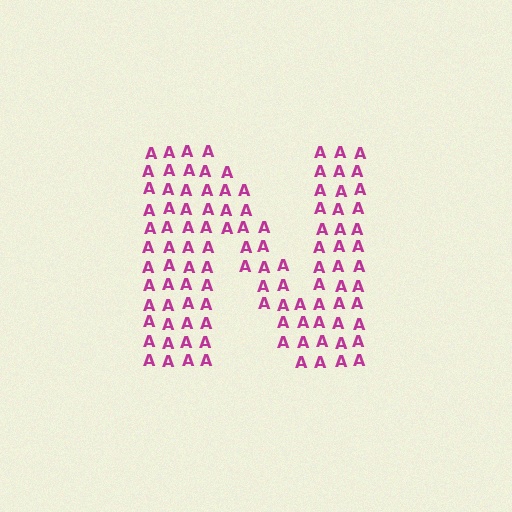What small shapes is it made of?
It is made of small letter A's.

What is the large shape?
The large shape is the letter N.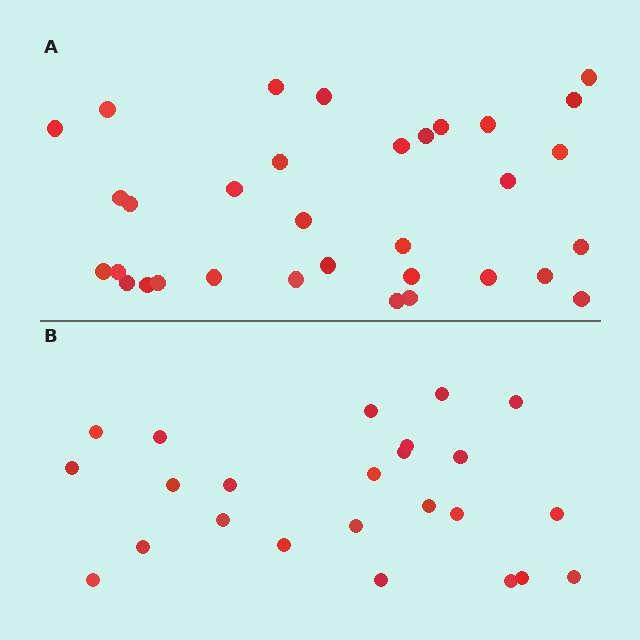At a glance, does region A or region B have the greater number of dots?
Region A (the top region) has more dots.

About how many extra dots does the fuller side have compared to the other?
Region A has roughly 8 or so more dots than region B.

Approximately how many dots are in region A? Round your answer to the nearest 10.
About 30 dots. (The exact count is 33, which rounds to 30.)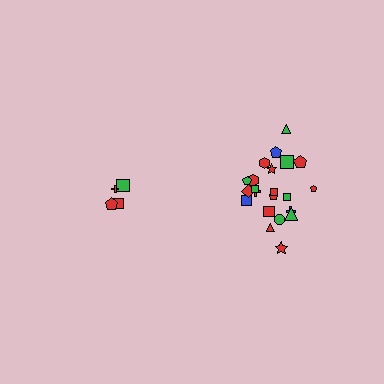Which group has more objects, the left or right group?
The right group.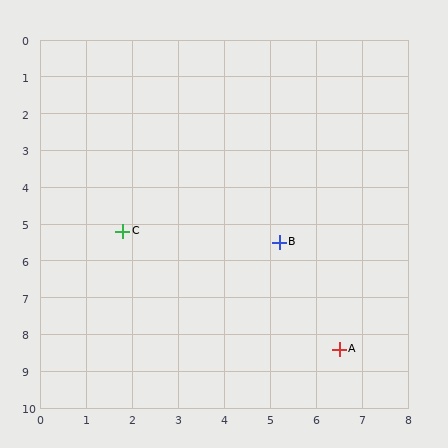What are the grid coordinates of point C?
Point C is at approximately (1.8, 5.2).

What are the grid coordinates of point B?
Point B is at approximately (5.2, 5.5).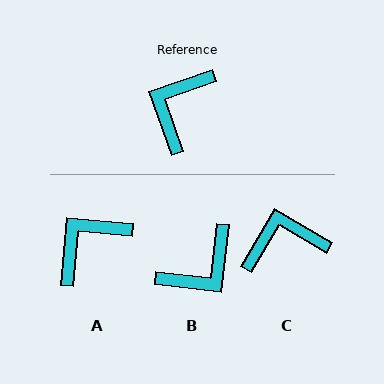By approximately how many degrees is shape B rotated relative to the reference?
Approximately 154 degrees counter-clockwise.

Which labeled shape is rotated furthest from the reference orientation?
B, about 154 degrees away.